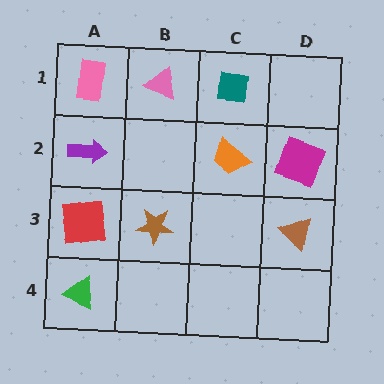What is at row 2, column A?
A purple arrow.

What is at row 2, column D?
A magenta square.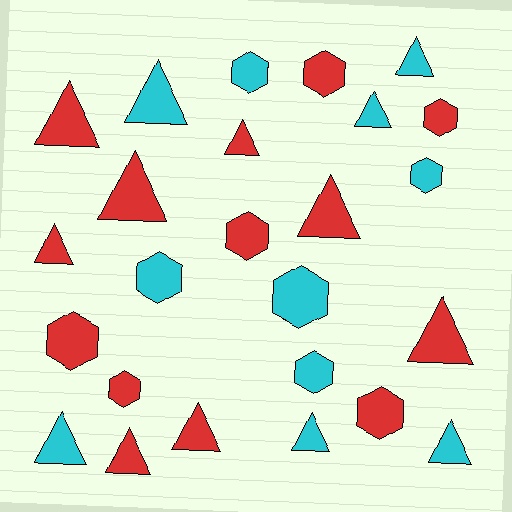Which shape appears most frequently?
Triangle, with 14 objects.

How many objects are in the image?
There are 25 objects.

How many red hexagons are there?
There are 6 red hexagons.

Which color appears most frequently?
Red, with 14 objects.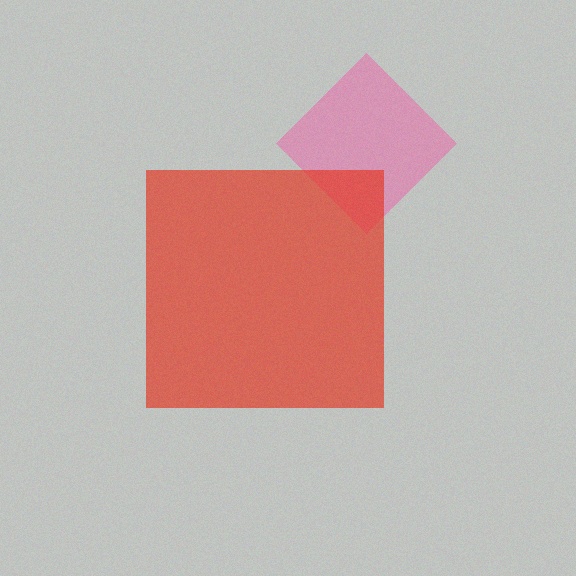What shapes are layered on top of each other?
The layered shapes are: a pink diamond, a red square.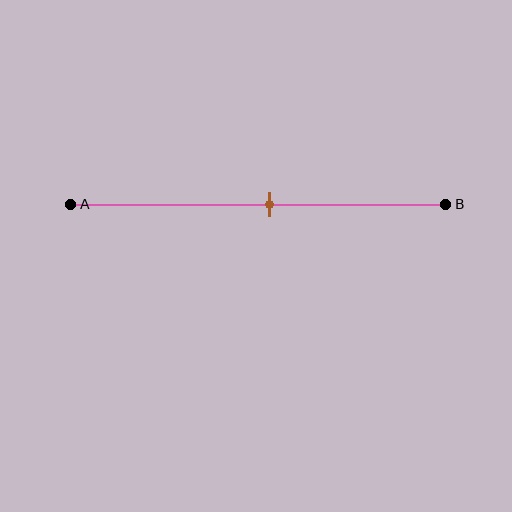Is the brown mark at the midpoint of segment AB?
No, the mark is at about 55% from A, not at the 50% midpoint.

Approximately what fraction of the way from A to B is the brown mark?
The brown mark is approximately 55% of the way from A to B.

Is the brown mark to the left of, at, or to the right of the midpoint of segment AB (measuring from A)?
The brown mark is to the right of the midpoint of segment AB.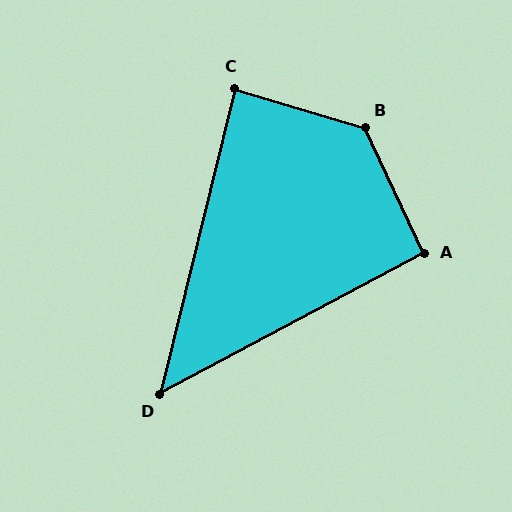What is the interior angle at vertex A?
Approximately 93 degrees (approximately right).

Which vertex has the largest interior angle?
B, at approximately 132 degrees.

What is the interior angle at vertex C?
Approximately 87 degrees (approximately right).